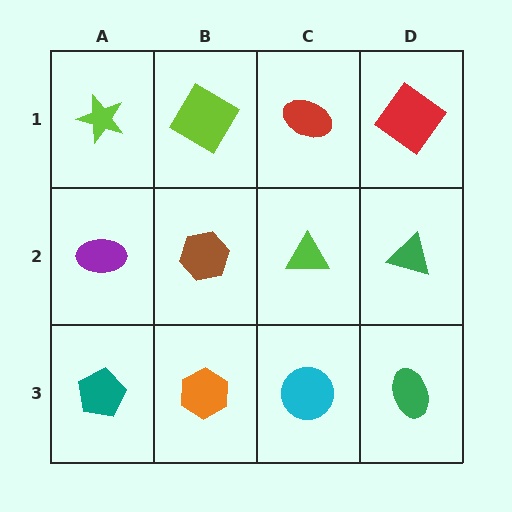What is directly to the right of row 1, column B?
A red ellipse.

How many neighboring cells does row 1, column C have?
3.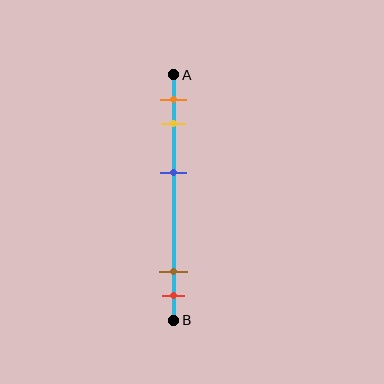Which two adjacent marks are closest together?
The brown and red marks are the closest adjacent pair.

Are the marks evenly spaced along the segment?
No, the marks are not evenly spaced.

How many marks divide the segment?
There are 5 marks dividing the segment.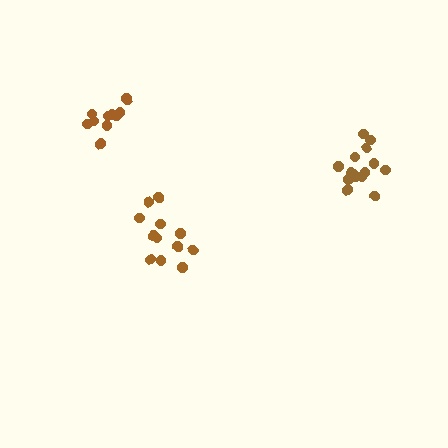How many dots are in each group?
Group 1: 16 dots, Group 2: 12 dots, Group 3: 11 dots (39 total).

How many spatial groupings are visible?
There are 3 spatial groupings.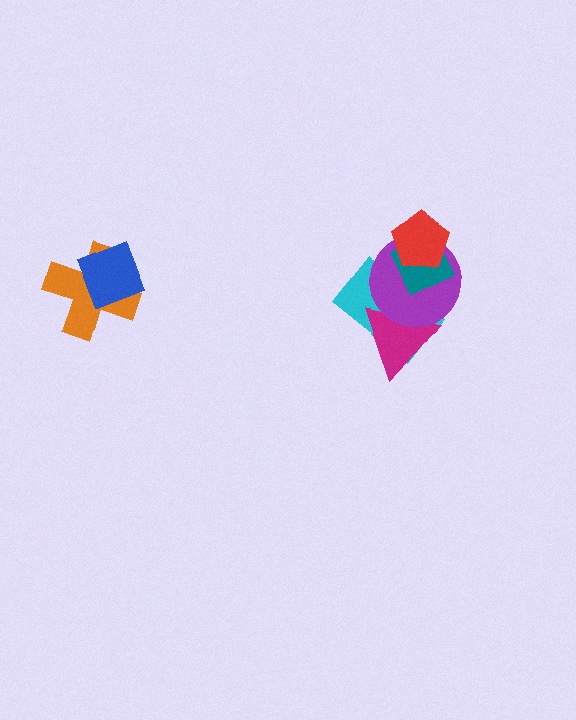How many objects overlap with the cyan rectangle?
3 objects overlap with the cyan rectangle.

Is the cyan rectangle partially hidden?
Yes, it is partially covered by another shape.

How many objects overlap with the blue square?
1 object overlaps with the blue square.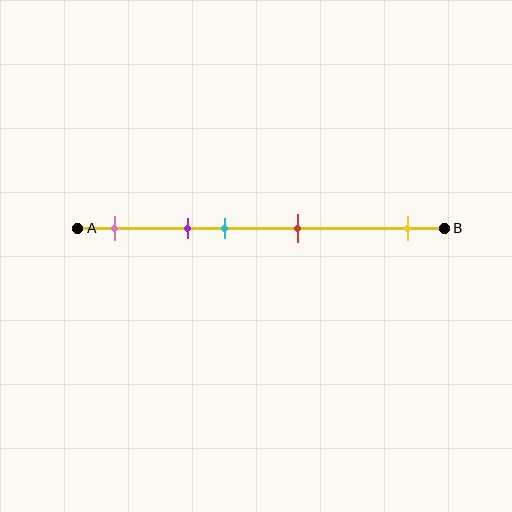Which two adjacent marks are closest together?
The purple and cyan marks are the closest adjacent pair.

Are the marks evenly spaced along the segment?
No, the marks are not evenly spaced.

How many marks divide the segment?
There are 5 marks dividing the segment.